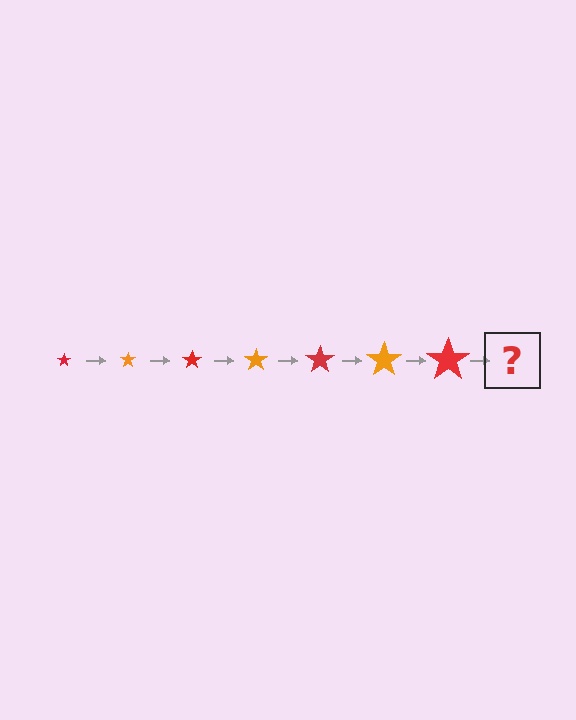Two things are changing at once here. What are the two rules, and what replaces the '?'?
The two rules are that the star grows larger each step and the color cycles through red and orange. The '?' should be an orange star, larger than the previous one.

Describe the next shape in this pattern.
It should be an orange star, larger than the previous one.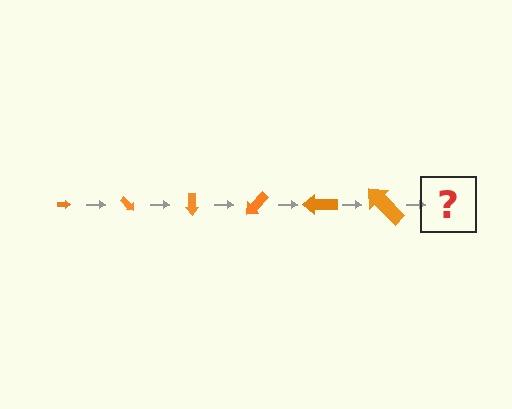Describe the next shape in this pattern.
It should be an arrow, larger than the previous one and rotated 270 degrees from the start.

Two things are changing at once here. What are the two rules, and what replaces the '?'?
The two rules are that the arrow grows larger each step and it rotates 45 degrees each step. The '?' should be an arrow, larger than the previous one and rotated 270 degrees from the start.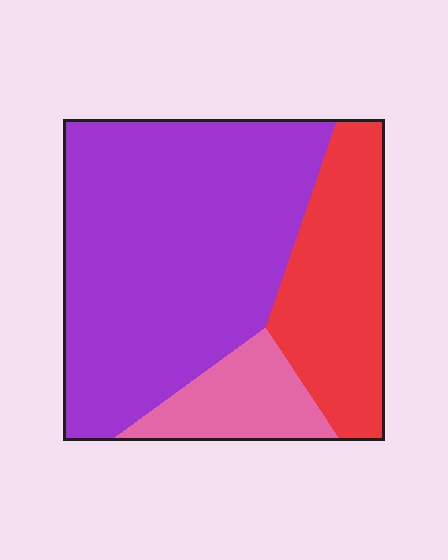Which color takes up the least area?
Pink, at roughly 15%.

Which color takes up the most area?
Purple, at roughly 60%.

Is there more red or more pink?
Red.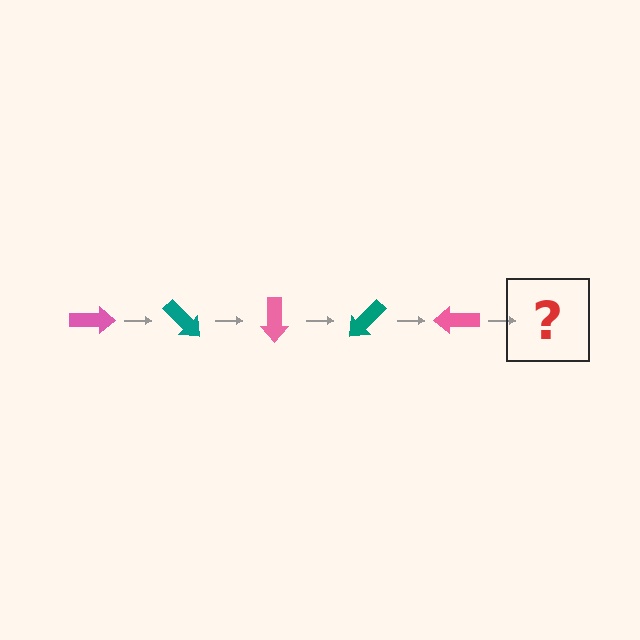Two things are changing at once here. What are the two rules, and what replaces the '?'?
The two rules are that it rotates 45 degrees each step and the color cycles through pink and teal. The '?' should be a teal arrow, rotated 225 degrees from the start.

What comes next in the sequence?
The next element should be a teal arrow, rotated 225 degrees from the start.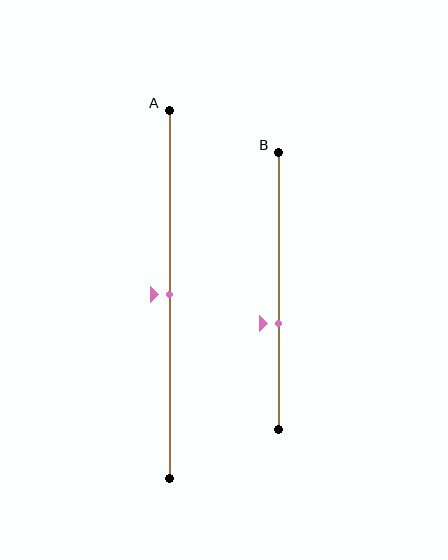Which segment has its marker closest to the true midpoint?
Segment A has its marker closest to the true midpoint.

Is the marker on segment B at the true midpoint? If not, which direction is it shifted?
No, the marker on segment B is shifted downward by about 12% of the segment length.